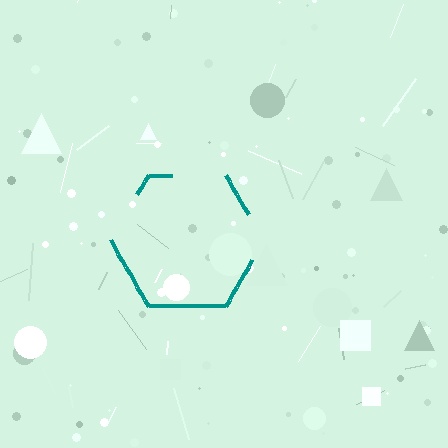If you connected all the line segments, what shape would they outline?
They would outline a hexagon.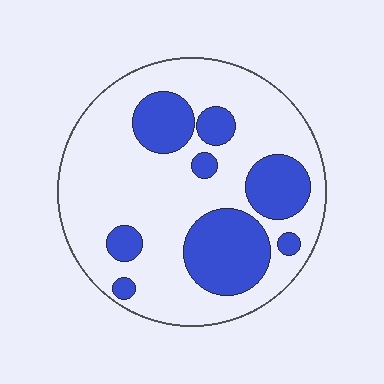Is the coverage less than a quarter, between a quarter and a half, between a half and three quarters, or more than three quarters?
Between a quarter and a half.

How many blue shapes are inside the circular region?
8.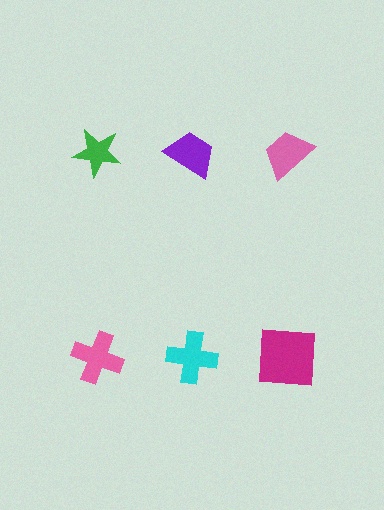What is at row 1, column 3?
A pink trapezoid.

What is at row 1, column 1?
A green star.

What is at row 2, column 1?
A pink cross.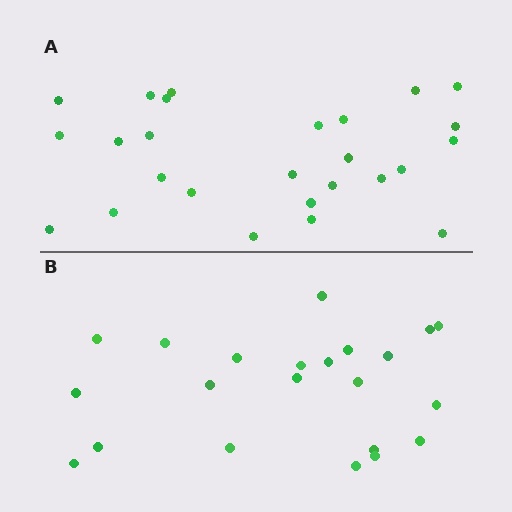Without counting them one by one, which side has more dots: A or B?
Region A (the top region) has more dots.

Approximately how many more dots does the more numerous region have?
Region A has about 4 more dots than region B.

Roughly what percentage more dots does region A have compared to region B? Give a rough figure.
About 20% more.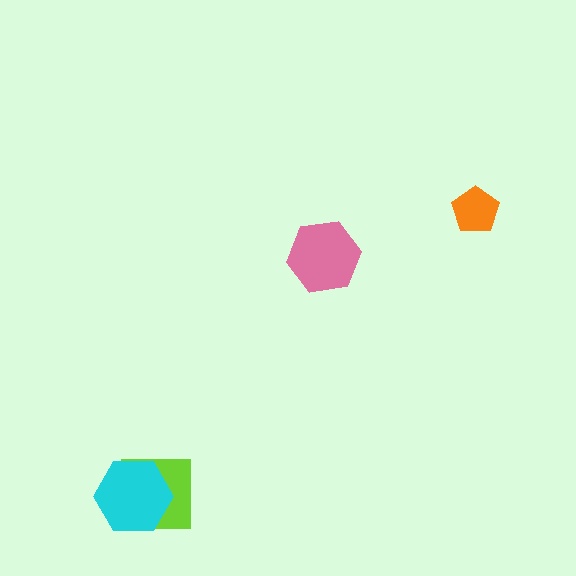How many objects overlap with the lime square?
1 object overlaps with the lime square.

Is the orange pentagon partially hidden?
No, no other shape covers it.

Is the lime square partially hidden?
Yes, it is partially covered by another shape.